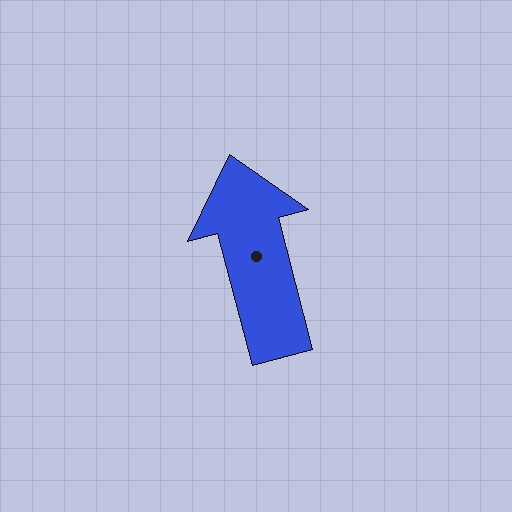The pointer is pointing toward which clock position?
Roughly 12 o'clock.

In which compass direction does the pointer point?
North.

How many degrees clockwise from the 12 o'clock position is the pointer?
Approximately 345 degrees.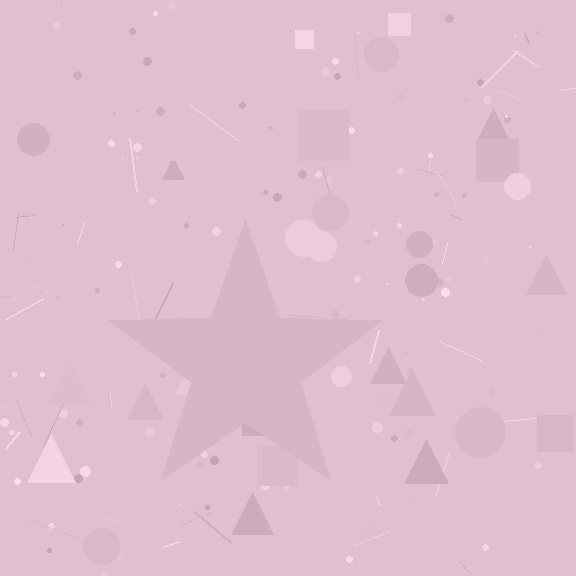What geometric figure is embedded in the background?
A star is embedded in the background.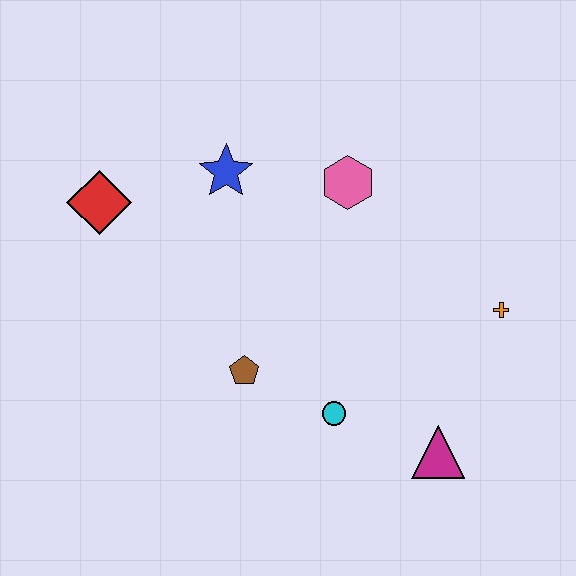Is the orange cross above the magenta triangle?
Yes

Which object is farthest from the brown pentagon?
The orange cross is farthest from the brown pentagon.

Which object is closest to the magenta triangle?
The cyan circle is closest to the magenta triangle.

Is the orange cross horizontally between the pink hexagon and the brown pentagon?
No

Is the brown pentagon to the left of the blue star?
No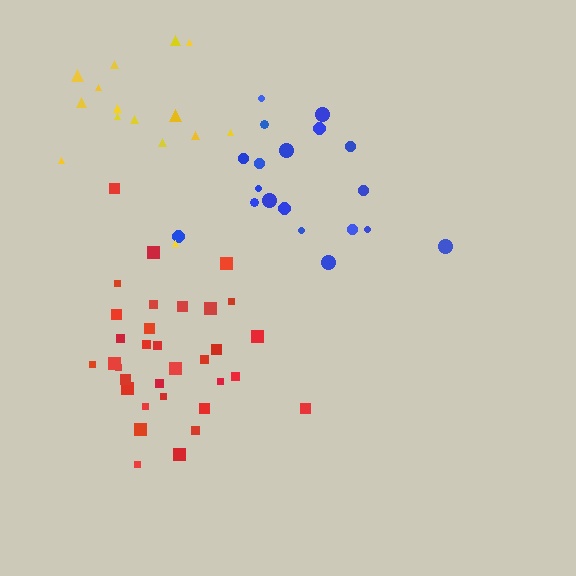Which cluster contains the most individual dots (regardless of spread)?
Red (33).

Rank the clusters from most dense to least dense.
red, blue, yellow.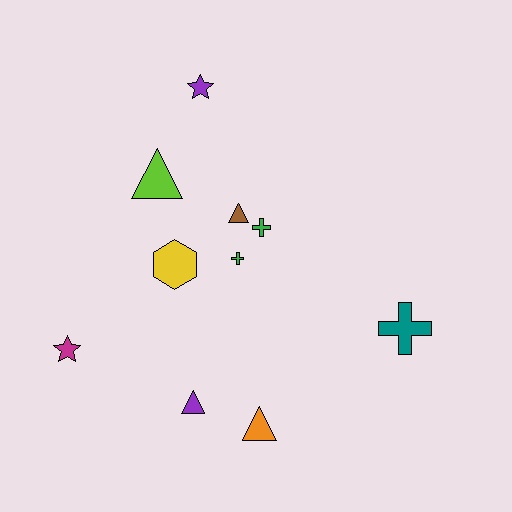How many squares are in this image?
There are no squares.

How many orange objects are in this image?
There is 1 orange object.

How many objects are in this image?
There are 10 objects.